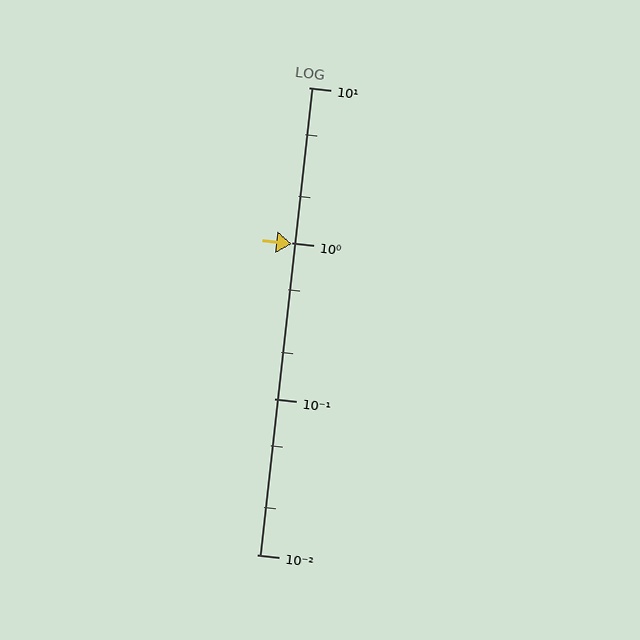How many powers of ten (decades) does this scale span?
The scale spans 3 decades, from 0.01 to 10.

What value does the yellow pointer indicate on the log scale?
The pointer indicates approximately 0.99.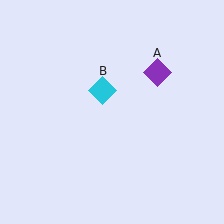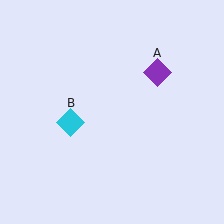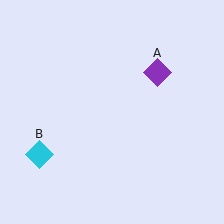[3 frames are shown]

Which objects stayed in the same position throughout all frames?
Purple diamond (object A) remained stationary.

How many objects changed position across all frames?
1 object changed position: cyan diamond (object B).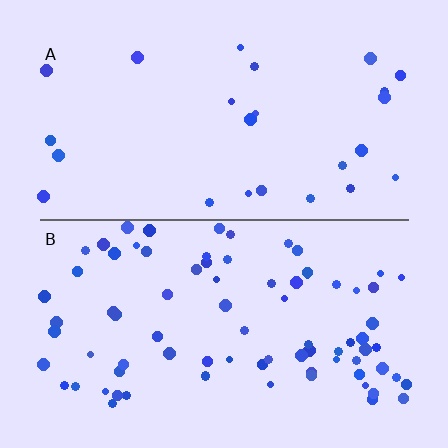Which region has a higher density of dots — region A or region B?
B (the bottom).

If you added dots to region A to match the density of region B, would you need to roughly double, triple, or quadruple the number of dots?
Approximately triple.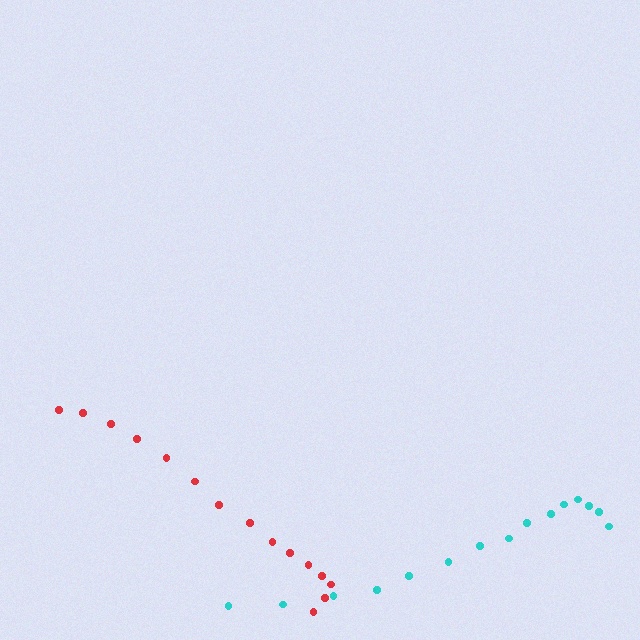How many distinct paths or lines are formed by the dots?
There are 2 distinct paths.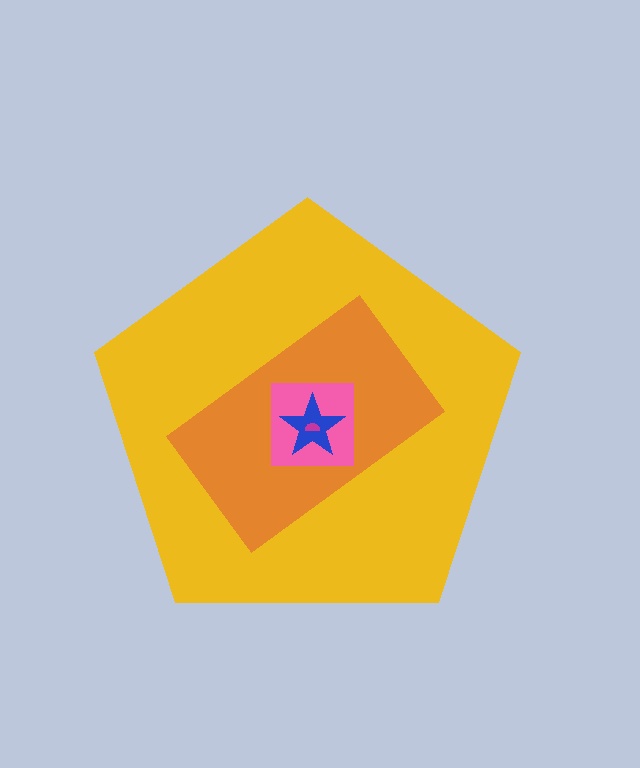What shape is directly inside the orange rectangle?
The pink square.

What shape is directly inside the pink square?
The blue star.